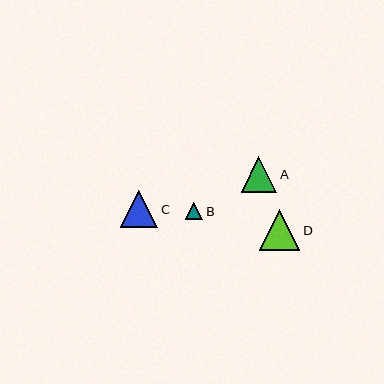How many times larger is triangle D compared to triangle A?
Triangle D is approximately 1.1 times the size of triangle A.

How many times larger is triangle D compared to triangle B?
Triangle D is approximately 2.3 times the size of triangle B.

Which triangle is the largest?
Triangle D is the largest with a size of approximately 40 pixels.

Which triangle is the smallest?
Triangle B is the smallest with a size of approximately 18 pixels.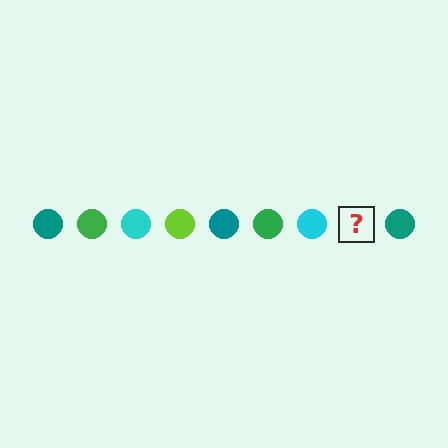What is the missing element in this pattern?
The missing element is a lime circle.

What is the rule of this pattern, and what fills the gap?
The rule is that the pattern cycles through teal, green, cyan, lime circles. The gap should be filled with a lime circle.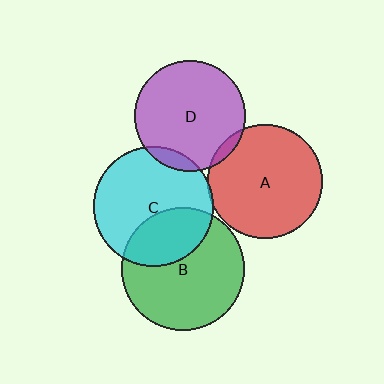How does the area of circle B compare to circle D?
Approximately 1.2 times.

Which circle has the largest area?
Circle B (green).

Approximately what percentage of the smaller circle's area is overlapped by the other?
Approximately 10%.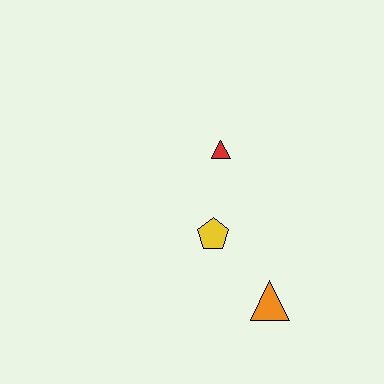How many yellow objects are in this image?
There is 1 yellow object.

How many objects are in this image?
There are 3 objects.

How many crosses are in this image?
There are no crosses.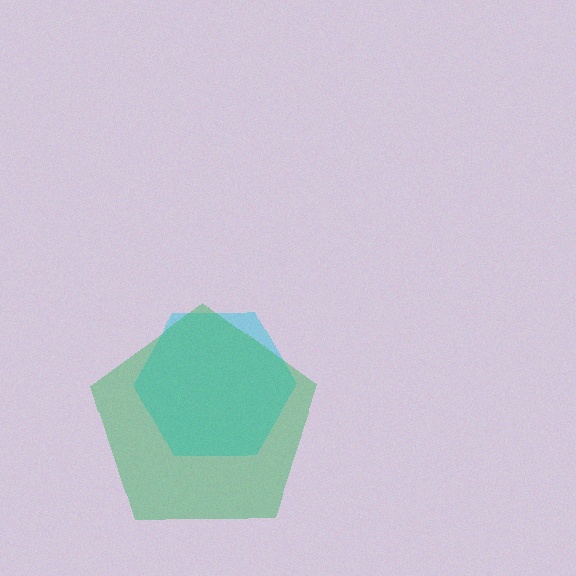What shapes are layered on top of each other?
The layered shapes are: a cyan hexagon, a green pentagon.